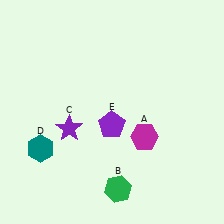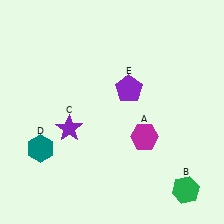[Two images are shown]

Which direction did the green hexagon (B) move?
The green hexagon (B) moved right.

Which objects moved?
The objects that moved are: the green hexagon (B), the purple pentagon (E).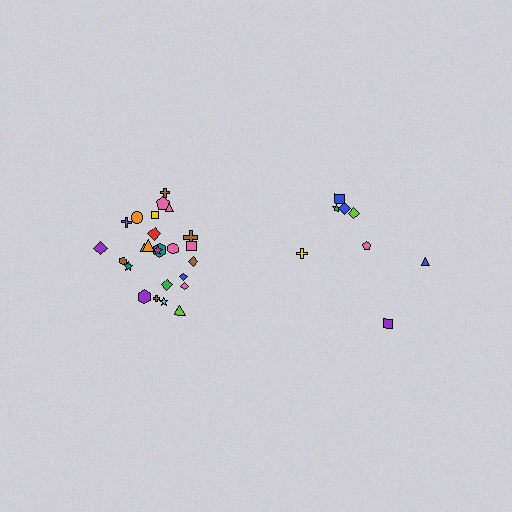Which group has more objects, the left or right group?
The left group.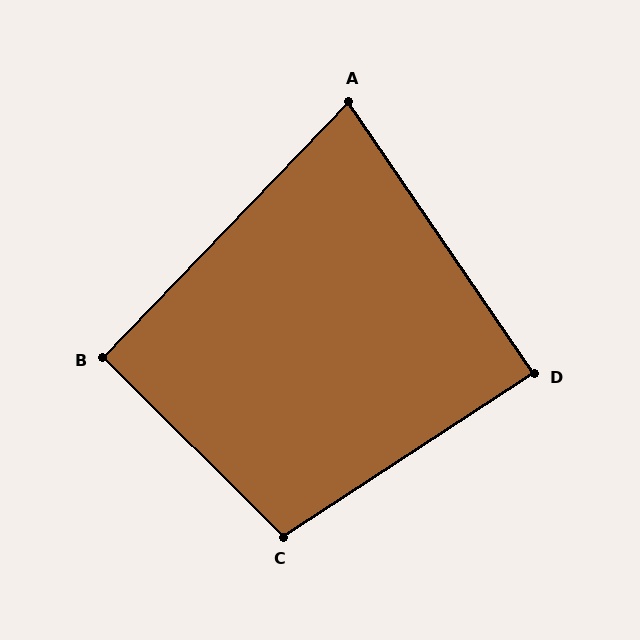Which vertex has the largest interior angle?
C, at approximately 102 degrees.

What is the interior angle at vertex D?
Approximately 89 degrees (approximately right).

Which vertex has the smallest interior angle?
A, at approximately 78 degrees.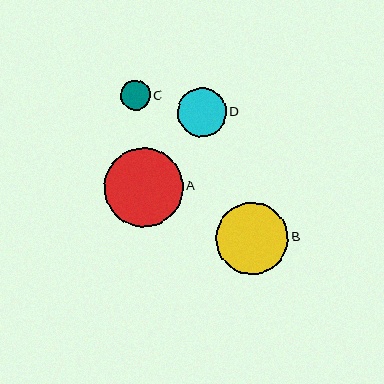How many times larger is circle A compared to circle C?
Circle A is approximately 2.7 times the size of circle C.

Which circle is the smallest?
Circle C is the smallest with a size of approximately 30 pixels.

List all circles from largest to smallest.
From largest to smallest: A, B, D, C.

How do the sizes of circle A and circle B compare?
Circle A and circle B are approximately the same size.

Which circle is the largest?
Circle A is the largest with a size of approximately 79 pixels.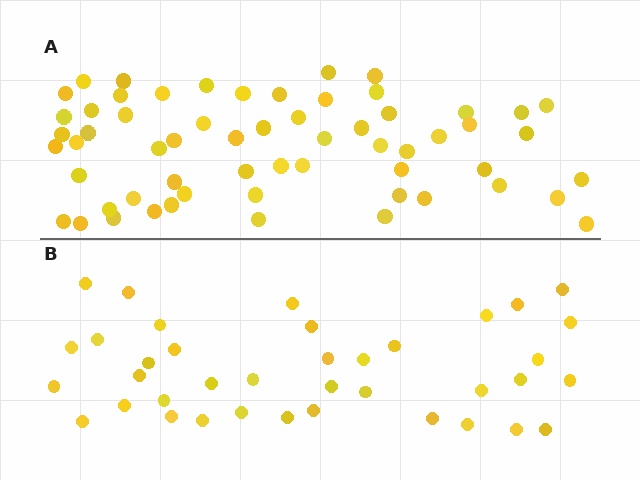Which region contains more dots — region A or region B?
Region A (the top region) has more dots.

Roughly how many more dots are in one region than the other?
Region A has approximately 20 more dots than region B.